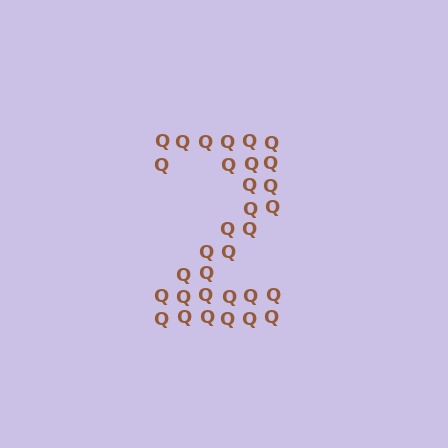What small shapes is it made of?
It is made of small letter Q's.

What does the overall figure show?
The overall figure shows the digit 2.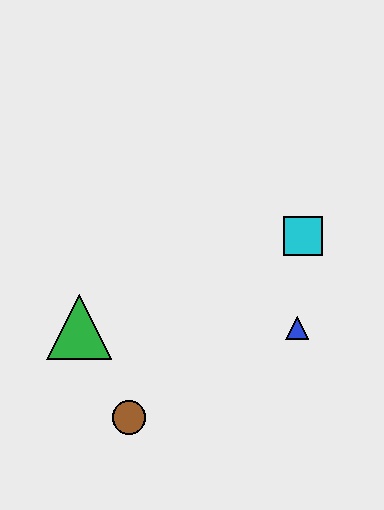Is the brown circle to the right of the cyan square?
No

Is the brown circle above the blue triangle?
No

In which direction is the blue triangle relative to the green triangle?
The blue triangle is to the right of the green triangle.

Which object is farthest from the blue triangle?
The green triangle is farthest from the blue triangle.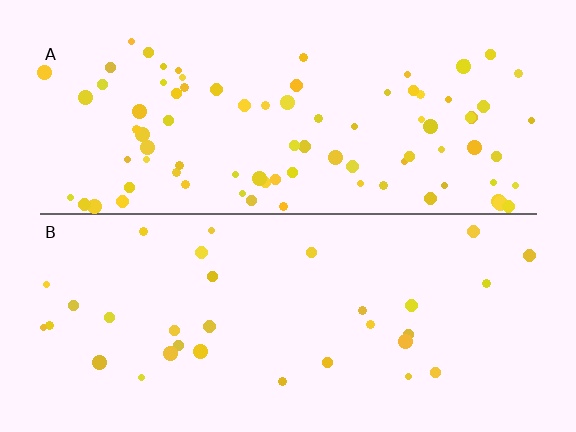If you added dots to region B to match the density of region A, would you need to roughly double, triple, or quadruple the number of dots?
Approximately triple.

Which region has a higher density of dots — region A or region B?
A (the top).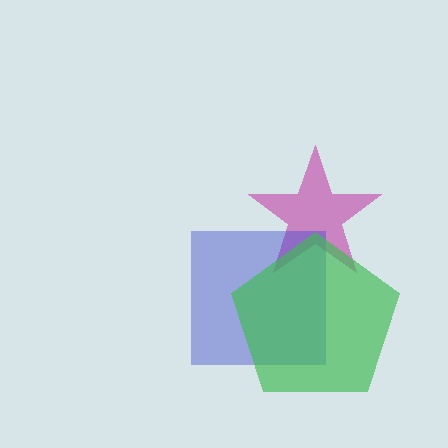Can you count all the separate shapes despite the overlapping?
Yes, there are 3 separate shapes.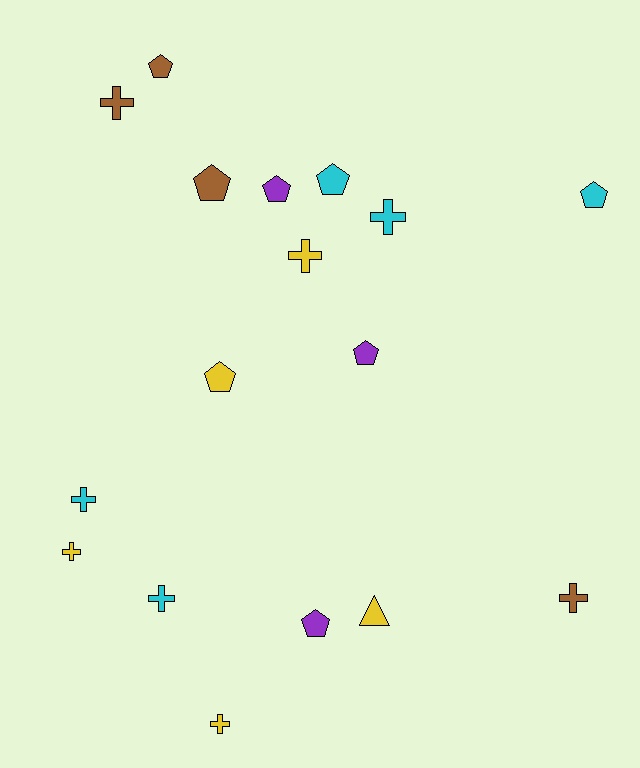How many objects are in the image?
There are 17 objects.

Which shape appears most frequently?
Pentagon, with 8 objects.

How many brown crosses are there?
There are 2 brown crosses.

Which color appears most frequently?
Yellow, with 5 objects.